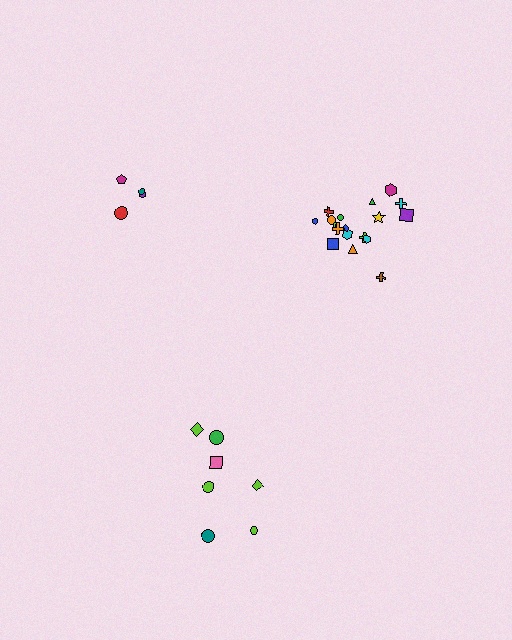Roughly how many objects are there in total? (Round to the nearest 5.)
Roughly 30 objects in total.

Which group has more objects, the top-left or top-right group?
The top-right group.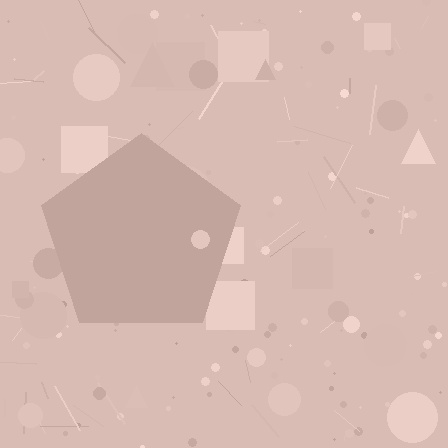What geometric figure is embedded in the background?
A pentagon is embedded in the background.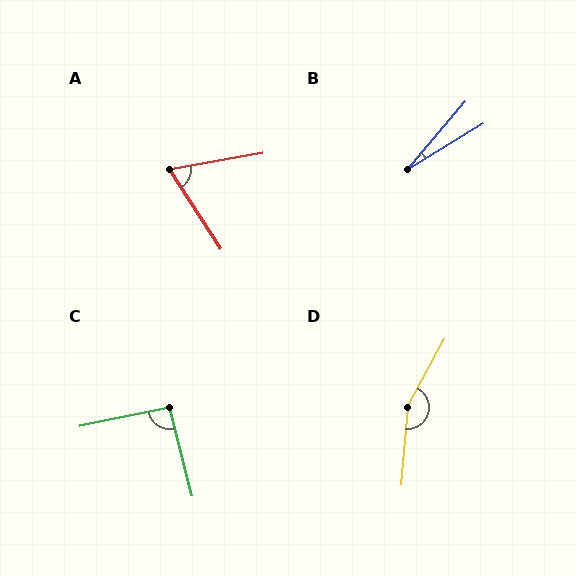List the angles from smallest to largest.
B (19°), A (67°), C (93°), D (156°).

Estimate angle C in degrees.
Approximately 93 degrees.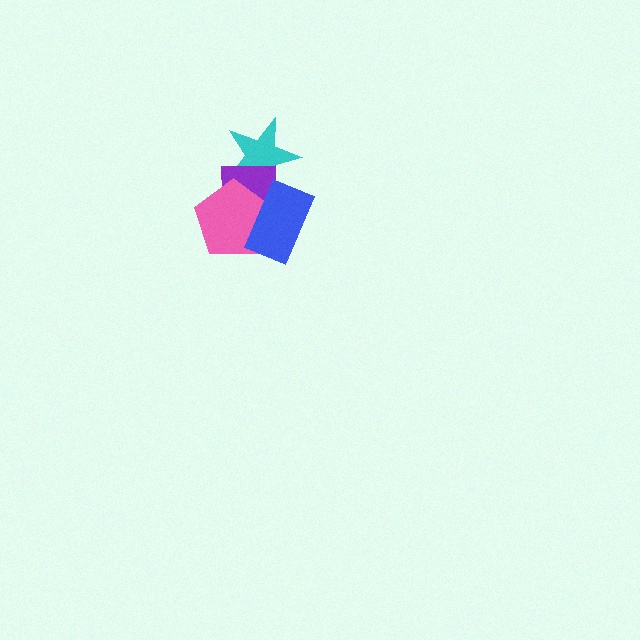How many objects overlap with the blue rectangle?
3 objects overlap with the blue rectangle.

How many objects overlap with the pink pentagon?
3 objects overlap with the pink pentagon.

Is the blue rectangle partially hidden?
No, no other shape covers it.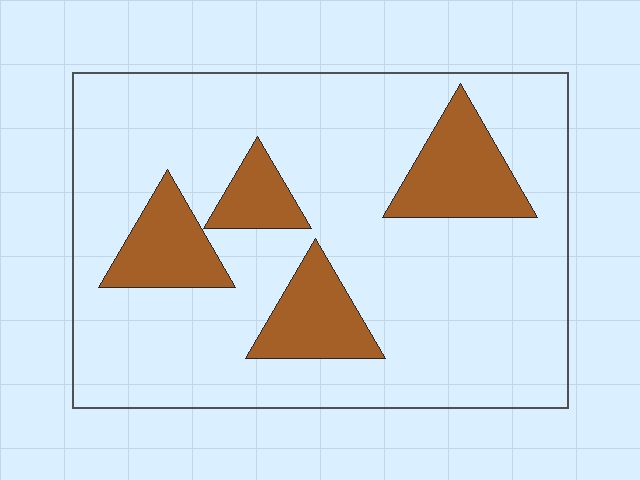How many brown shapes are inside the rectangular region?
4.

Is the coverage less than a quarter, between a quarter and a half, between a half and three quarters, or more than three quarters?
Less than a quarter.